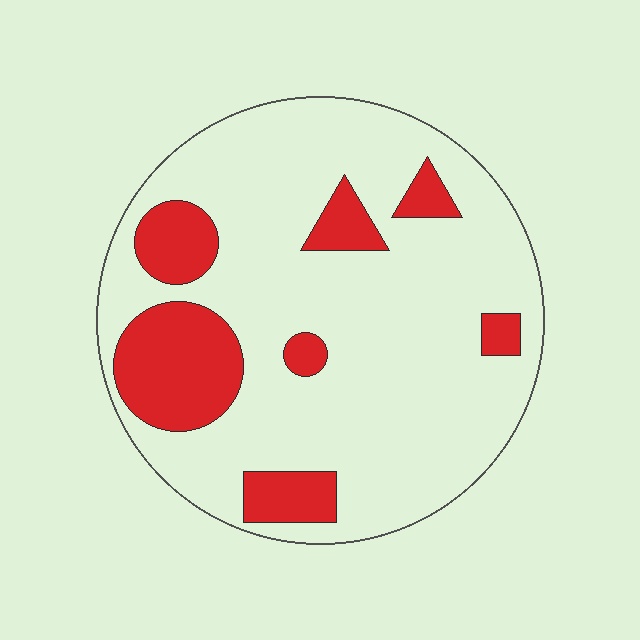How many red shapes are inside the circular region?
7.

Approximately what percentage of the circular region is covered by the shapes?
Approximately 20%.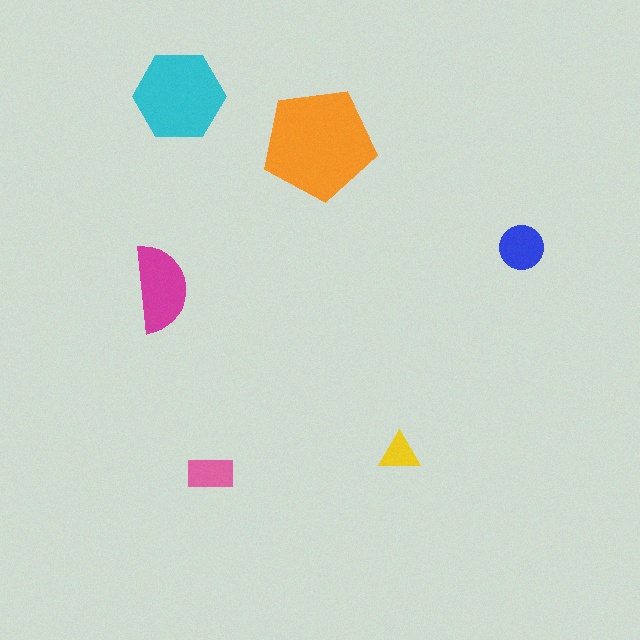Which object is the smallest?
The yellow triangle.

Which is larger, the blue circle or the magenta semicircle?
The magenta semicircle.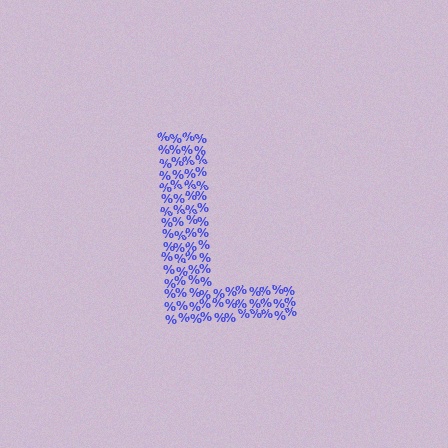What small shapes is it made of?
It is made of small percent signs.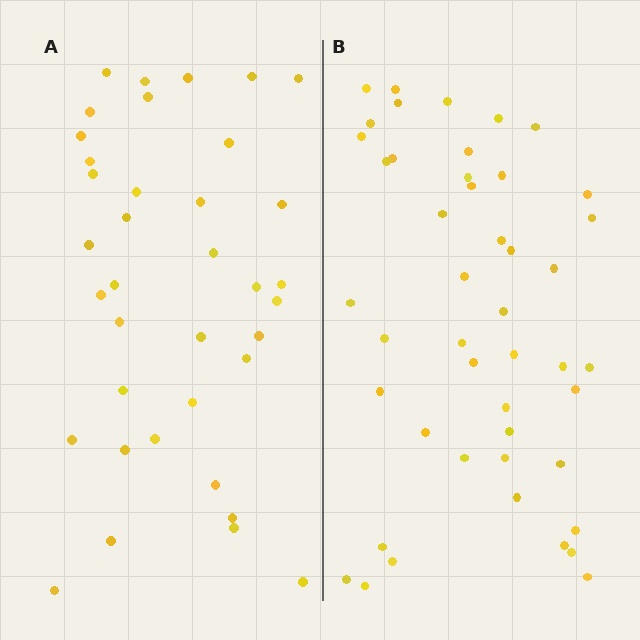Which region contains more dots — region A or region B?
Region B (the right region) has more dots.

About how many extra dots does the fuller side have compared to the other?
Region B has roughly 8 or so more dots than region A.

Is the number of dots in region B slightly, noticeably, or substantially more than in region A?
Region B has only slightly more — the two regions are fairly close. The ratio is roughly 1.2 to 1.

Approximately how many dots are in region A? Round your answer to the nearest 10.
About 40 dots. (The exact count is 37, which rounds to 40.)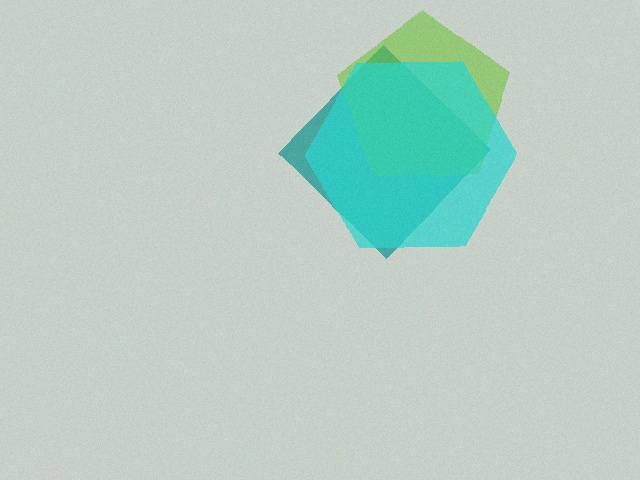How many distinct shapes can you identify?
There are 3 distinct shapes: a teal diamond, a lime pentagon, a cyan hexagon.